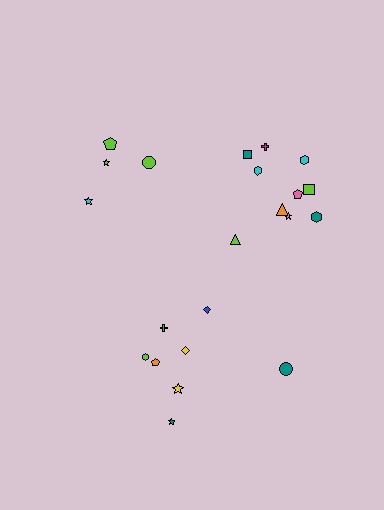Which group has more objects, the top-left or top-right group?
The top-right group.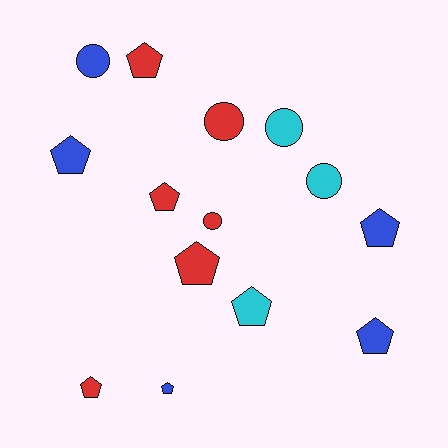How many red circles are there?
There are 2 red circles.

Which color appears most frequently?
Red, with 6 objects.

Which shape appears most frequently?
Pentagon, with 9 objects.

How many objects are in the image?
There are 14 objects.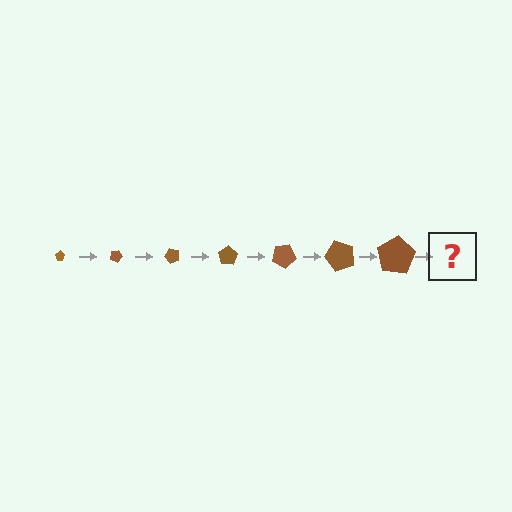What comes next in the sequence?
The next element should be a pentagon, larger than the previous one and rotated 175 degrees from the start.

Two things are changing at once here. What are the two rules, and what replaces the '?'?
The two rules are that the pentagon grows larger each step and it rotates 25 degrees each step. The '?' should be a pentagon, larger than the previous one and rotated 175 degrees from the start.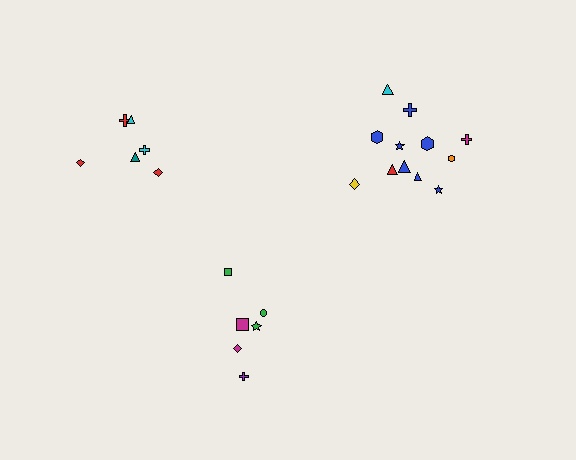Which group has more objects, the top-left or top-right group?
The top-right group.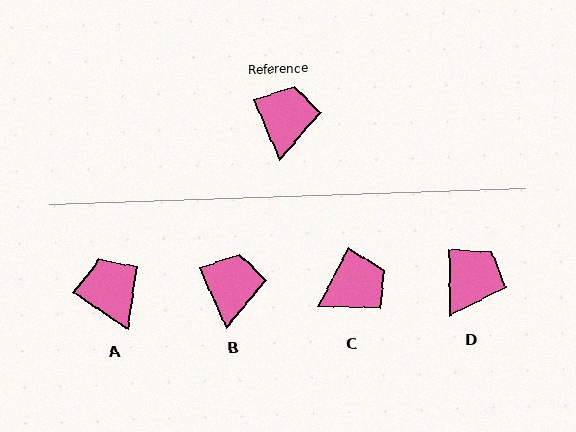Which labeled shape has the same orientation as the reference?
B.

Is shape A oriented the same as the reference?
No, it is off by about 33 degrees.